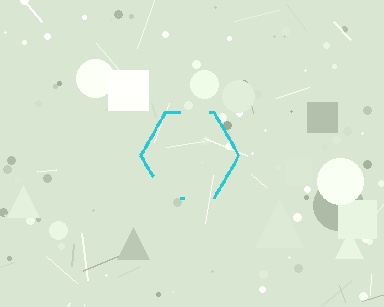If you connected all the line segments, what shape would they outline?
They would outline a hexagon.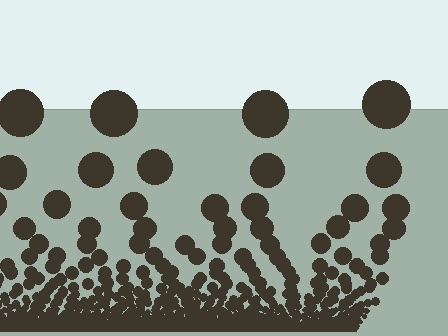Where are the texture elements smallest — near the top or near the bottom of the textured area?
Near the bottom.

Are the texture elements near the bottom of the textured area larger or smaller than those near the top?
Smaller. The gradient is inverted — elements near the bottom are smaller and denser.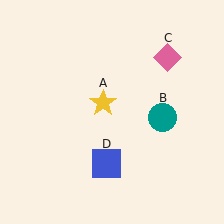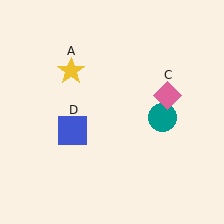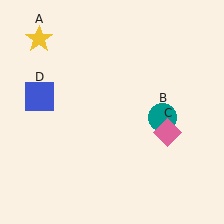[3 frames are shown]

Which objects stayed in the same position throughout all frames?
Teal circle (object B) remained stationary.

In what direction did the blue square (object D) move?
The blue square (object D) moved up and to the left.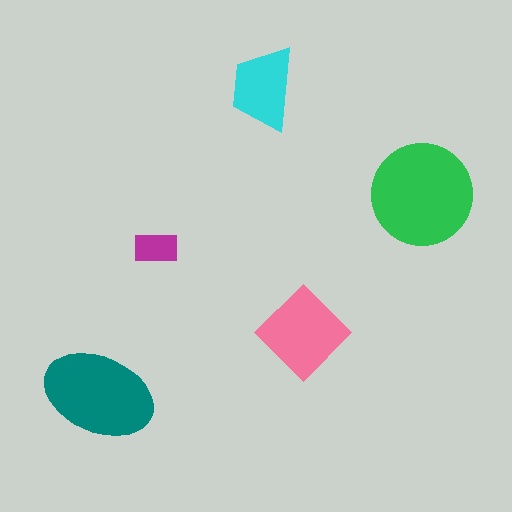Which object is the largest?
The green circle.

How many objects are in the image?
There are 5 objects in the image.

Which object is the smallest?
The magenta rectangle.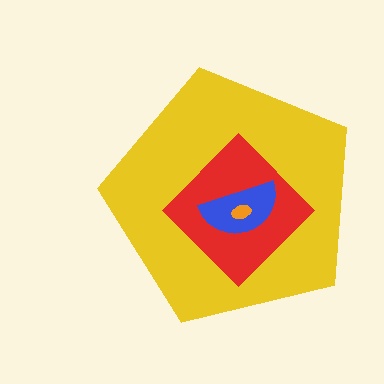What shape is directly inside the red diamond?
The blue semicircle.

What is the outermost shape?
The yellow pentagon.